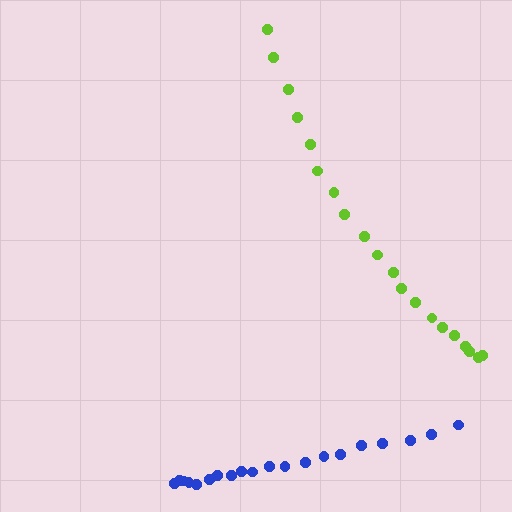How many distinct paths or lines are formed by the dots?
There are 2 distinct paths.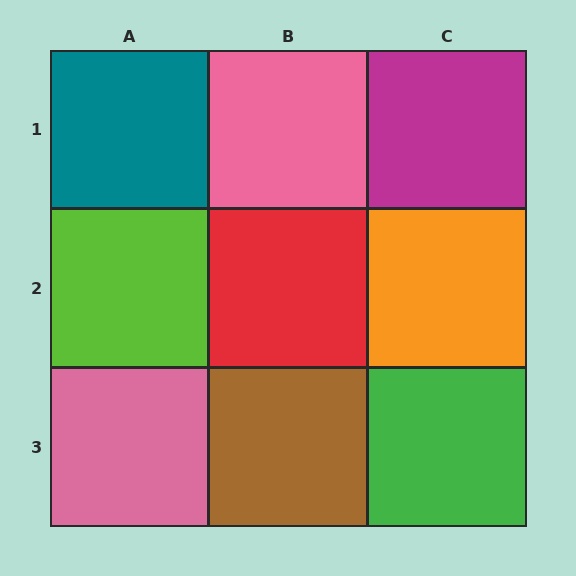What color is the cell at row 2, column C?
Orange.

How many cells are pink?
2 cells are pink.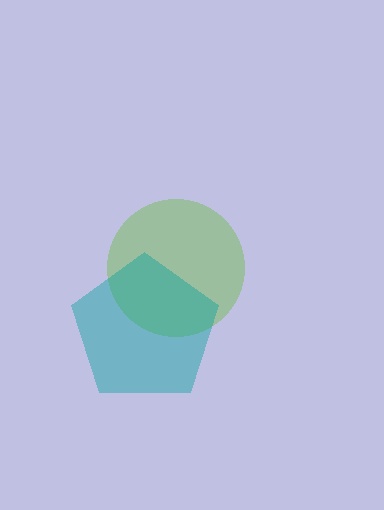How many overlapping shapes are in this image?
There are 2 overlapping shapes in the image.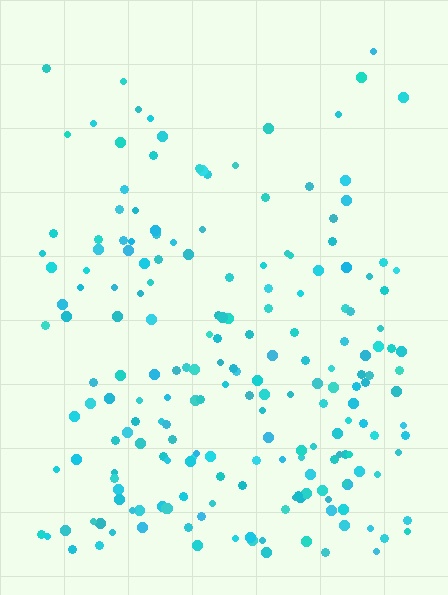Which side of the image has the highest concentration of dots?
The bottom.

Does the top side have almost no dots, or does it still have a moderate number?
Still a moderate number, just noticeably fewer than the bottom.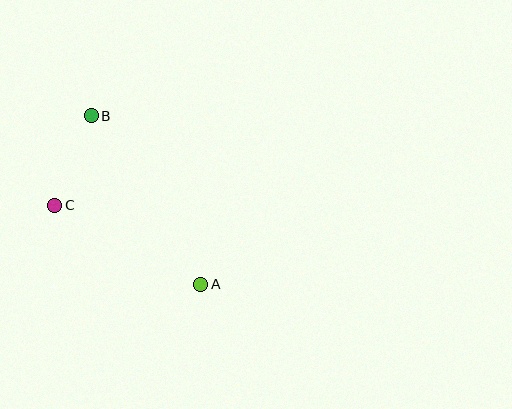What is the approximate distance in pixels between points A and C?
The distance between A and C is approximately 166 pixels.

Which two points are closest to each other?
Points B and C are closest to each other.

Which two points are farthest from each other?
Points A and B are farthest from each other.